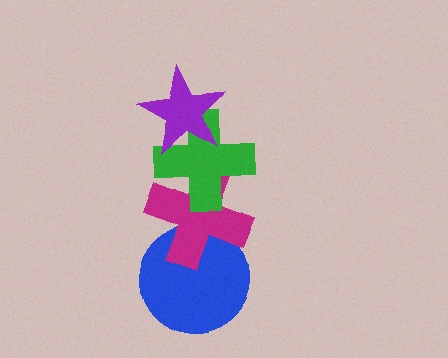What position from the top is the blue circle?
The blue circle is 4th from the top.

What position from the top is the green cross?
The green cross is 2nd from the top.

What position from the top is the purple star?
The purple star is 1st from the top.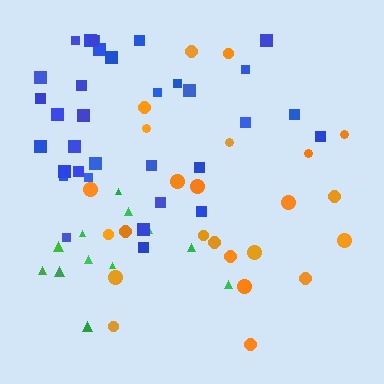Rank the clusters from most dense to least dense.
green, blue, orange.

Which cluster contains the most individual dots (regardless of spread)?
Blue (34).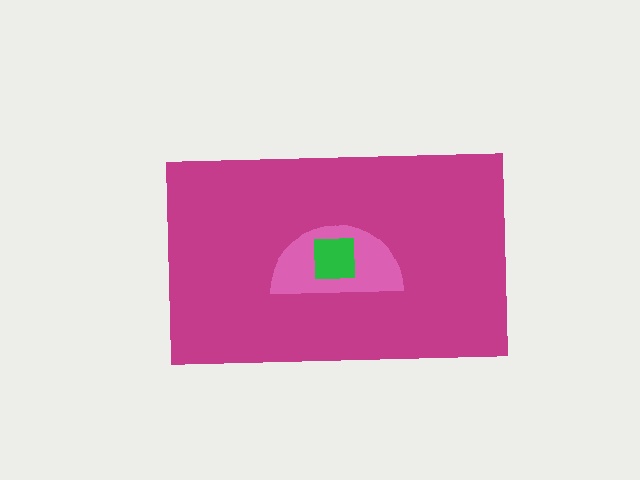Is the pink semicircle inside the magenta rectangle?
Yes.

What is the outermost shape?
The magenta rectangle.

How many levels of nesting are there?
3.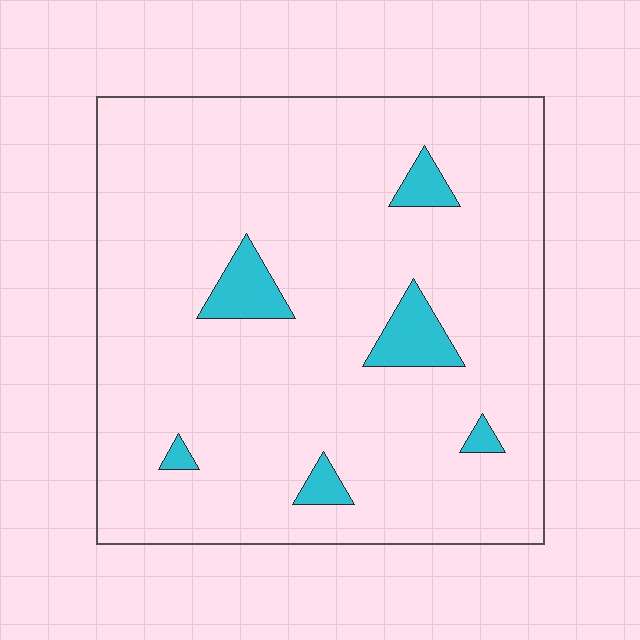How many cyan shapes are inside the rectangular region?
6.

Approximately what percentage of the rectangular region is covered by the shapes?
Approximately 5%.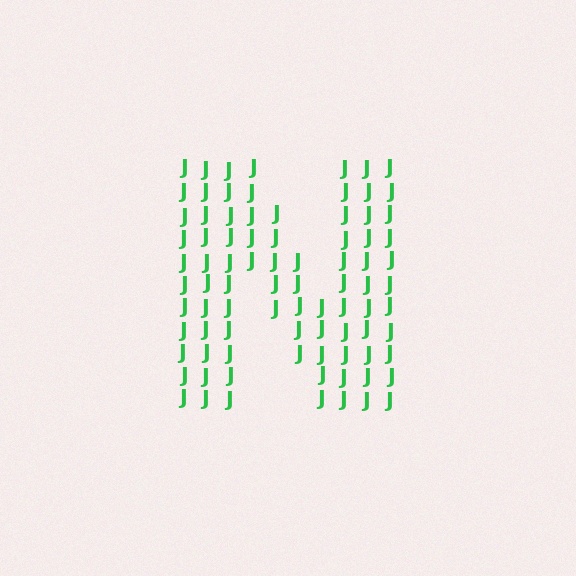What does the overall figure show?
The overall figure shows the letter N.